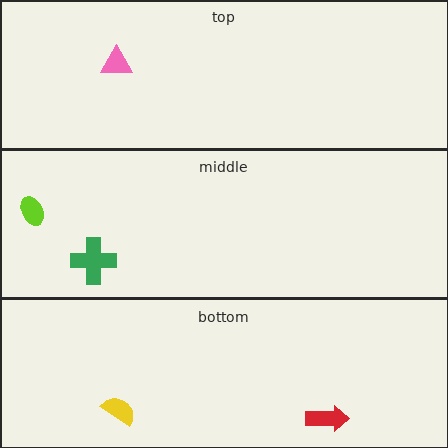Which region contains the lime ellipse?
The middle region.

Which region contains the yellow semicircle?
The bottom region.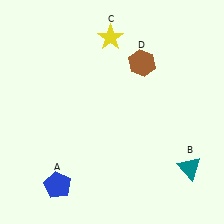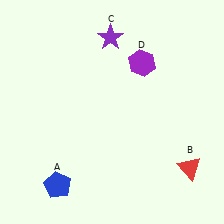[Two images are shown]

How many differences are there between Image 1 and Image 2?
There are 3 differences between the two images.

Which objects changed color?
B changed from teal to red. C changed from yellow to purple. D changed from brown to purple.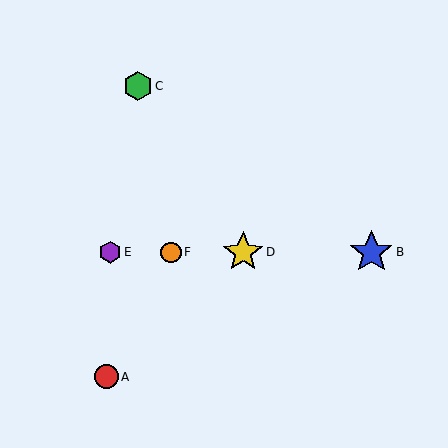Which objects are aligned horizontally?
Objects B, D, E, F are aligned horizontally.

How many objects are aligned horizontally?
4 objects (B, D, E, F) are aligned horizontally.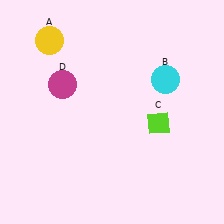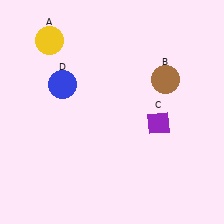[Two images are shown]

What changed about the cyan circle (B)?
In Image 1, B is cyan. In Image 2, it changed to brown.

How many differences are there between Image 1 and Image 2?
There are 3 differences between the two images.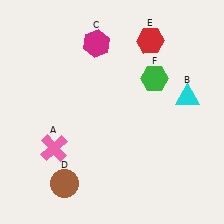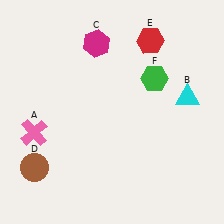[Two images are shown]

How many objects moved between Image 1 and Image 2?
2 objects moved between the two images.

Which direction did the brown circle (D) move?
The brown circle (D) moved left.